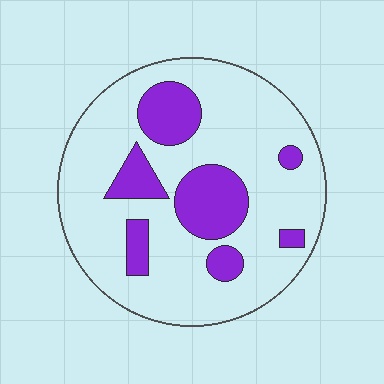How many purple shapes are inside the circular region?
7.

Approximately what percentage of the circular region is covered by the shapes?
Approximately 25%.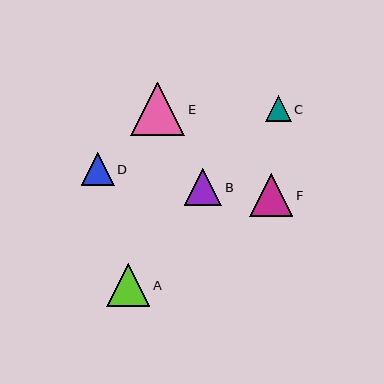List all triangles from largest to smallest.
From largest to smallest: E, A, F, B, D, C.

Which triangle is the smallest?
Triangle C is the smallest with a size of approximately 26 pixels.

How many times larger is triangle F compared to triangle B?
Triangle F is approximately 1.1 times the size of triangle B.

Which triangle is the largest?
Triangle E is the largest with a size of approximately 54 pixels.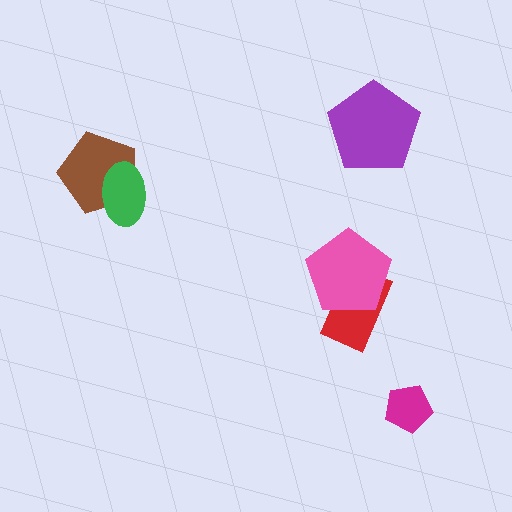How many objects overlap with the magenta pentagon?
0 objects overlap with the magenta pentagon.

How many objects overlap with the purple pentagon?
0 objects overlap with the purple pentagon.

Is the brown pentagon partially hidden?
Yes, it is partially covered by another shape.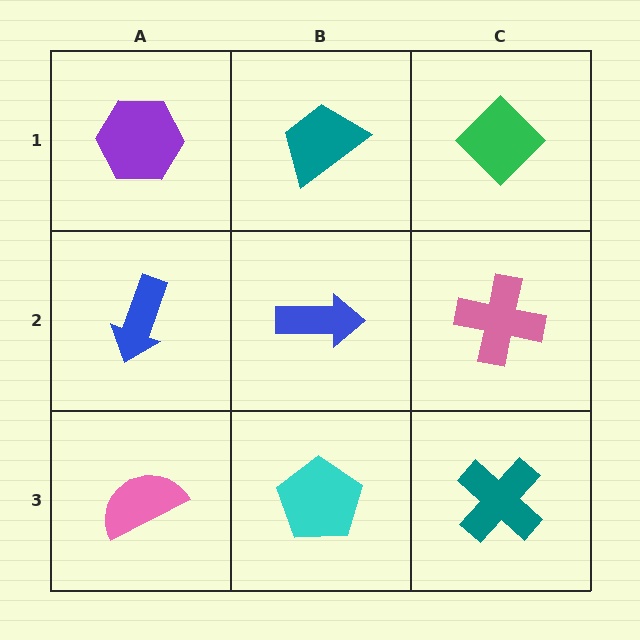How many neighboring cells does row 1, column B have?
3.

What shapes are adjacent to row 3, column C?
A pink cross (row 2, column C), a cyan pentagon (row 3, column B).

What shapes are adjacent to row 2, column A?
A purple hexagon (row 1, column A), a pink semicircle (row 3, column A), a blue arrow (row 2, column B).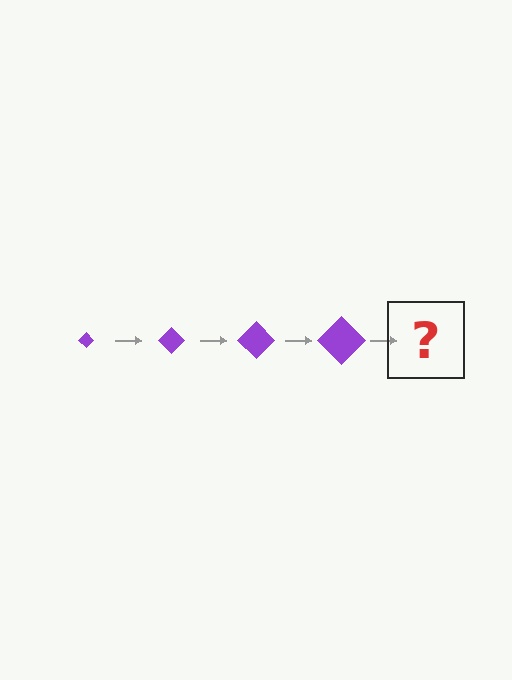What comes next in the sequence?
The next element should be a purple diamond, larger than the previous one.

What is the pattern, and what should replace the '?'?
The pattern is that the diamond gets progressively larger each step. The '?' should be a purple diamond, larger than the previous one.